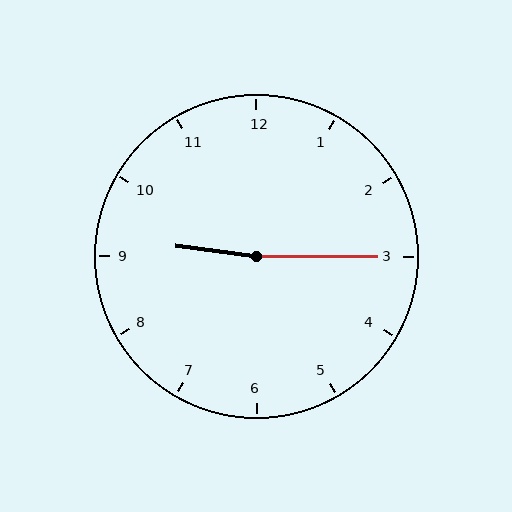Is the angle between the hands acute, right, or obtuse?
It is obtuse.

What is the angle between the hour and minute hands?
Approximately 172 degrees.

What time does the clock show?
9:15.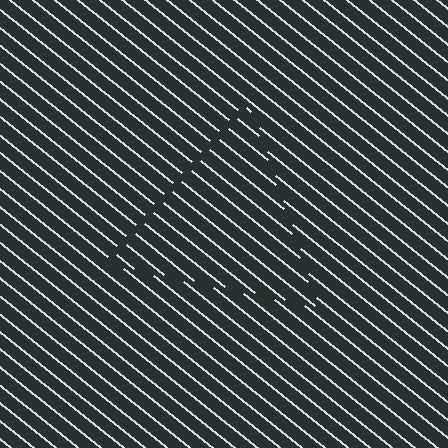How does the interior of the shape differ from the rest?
The interior of the shape contains the same grating, shifted by half a period — the contour is defined by the phase discontinuity where line-ends from the inner and outer gratings abut.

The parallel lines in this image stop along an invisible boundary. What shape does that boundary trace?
An illusory triangle. The interior of the shape contains the same grating, shifted by half a period — the contour is defined by the phase discontinuity where line-ends from the inner and outer gratings abut.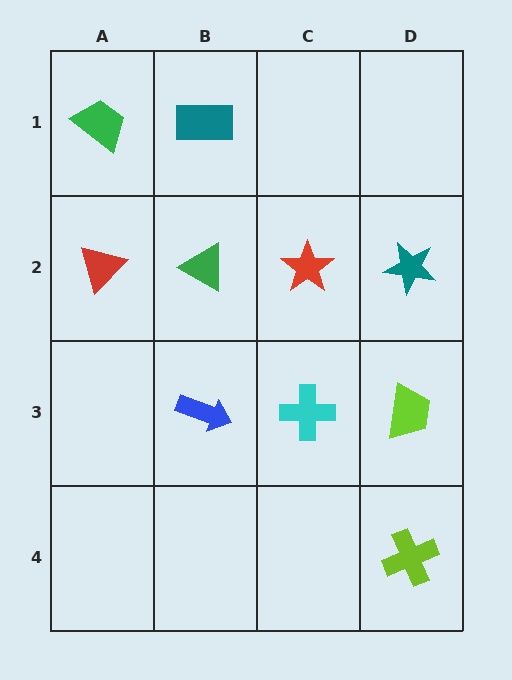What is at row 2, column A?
A red triangle.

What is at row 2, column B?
A green triangle.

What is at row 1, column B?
A teal rectangle.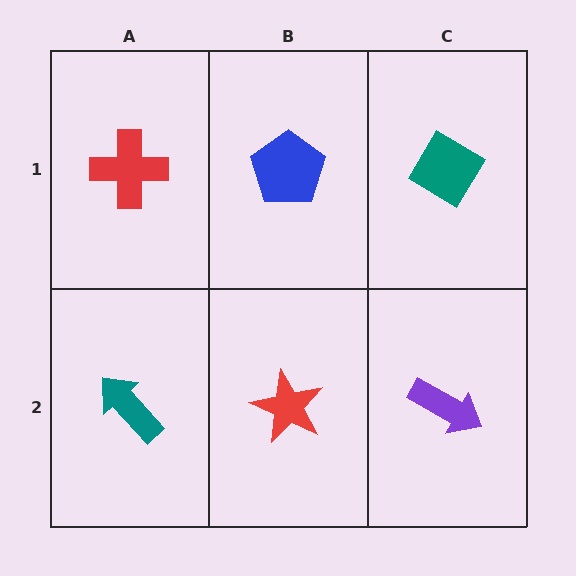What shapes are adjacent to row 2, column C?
A teal diamond (row 1, column C), a red star (row 2, column B).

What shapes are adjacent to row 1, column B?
A red star (row 2, column B), a red cross (row 1, column A), a teal diamond (row 1, column C).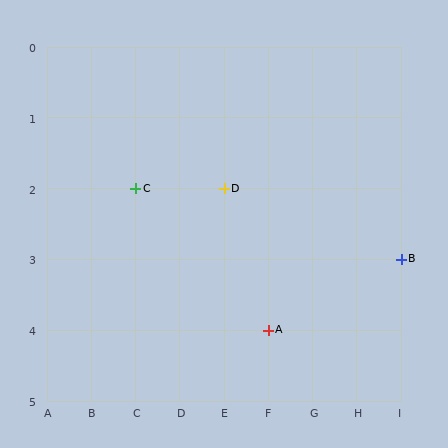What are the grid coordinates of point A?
Point A is at grid coordinates (F, 4).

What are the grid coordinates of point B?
Point B is at grid coordinates (I, 3).